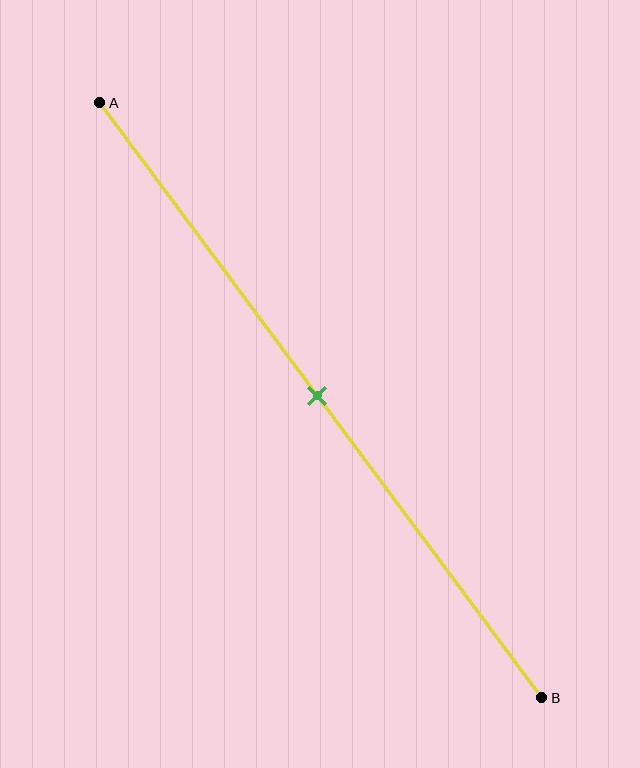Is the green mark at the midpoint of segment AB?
Yes, the mark is approximately at the midpoint.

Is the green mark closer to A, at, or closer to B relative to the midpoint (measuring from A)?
The green mark is approximately at the midpoint of segment AB.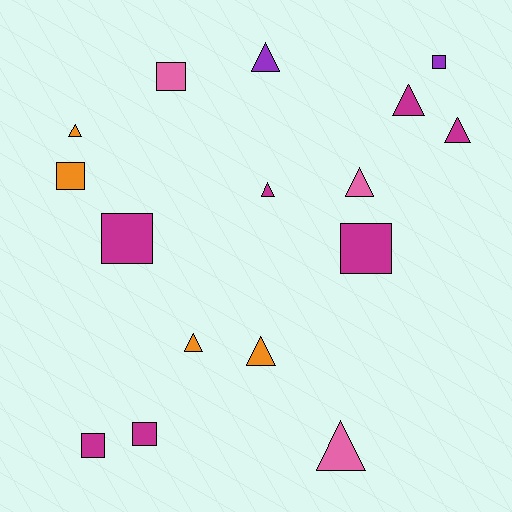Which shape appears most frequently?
Triangle, with 9 objects.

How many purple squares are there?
There is 1 purple square.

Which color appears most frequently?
Magenta, with 7 objects.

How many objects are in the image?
There are 16 objects.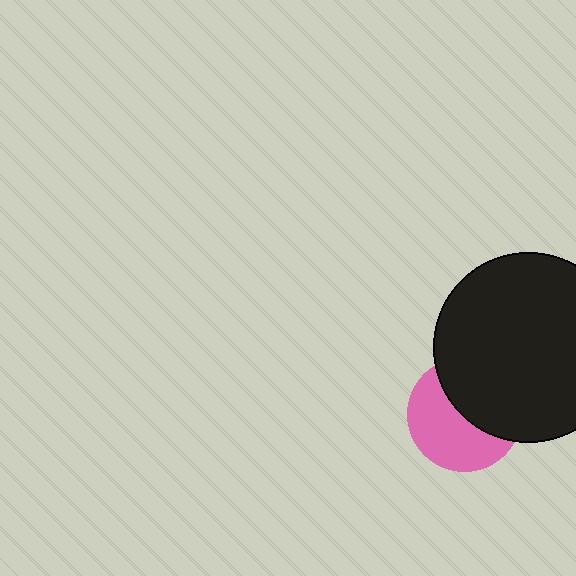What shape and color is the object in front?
The object in front is a black circle.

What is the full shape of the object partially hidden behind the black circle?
The partially hidden object is a pink circle.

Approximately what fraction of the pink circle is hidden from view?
Roughly 46% of the pink circle is hidden behind the black circle.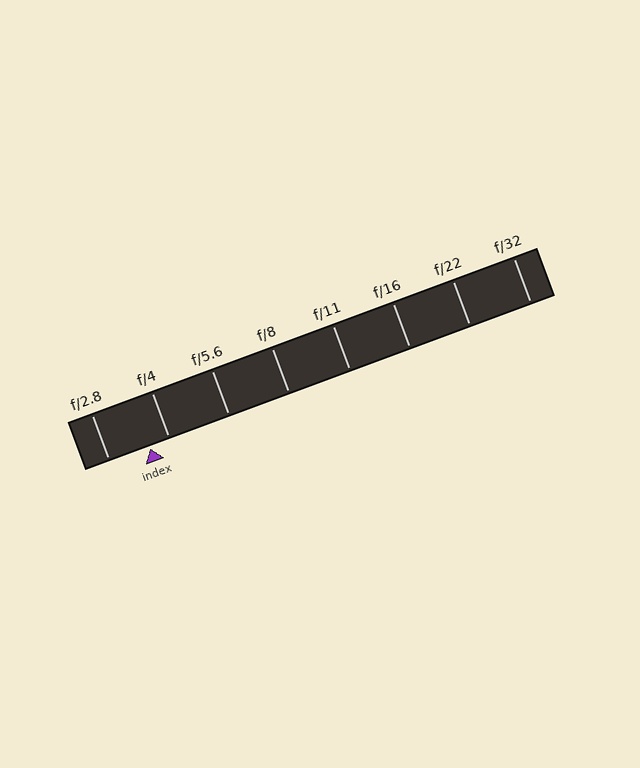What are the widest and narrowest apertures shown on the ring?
The widest aperture shown is f/2.8 and the narrowest is f/32.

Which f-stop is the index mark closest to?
The index mark is closest to f/4.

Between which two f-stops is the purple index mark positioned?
The index mark is between f/2.8 and f/4.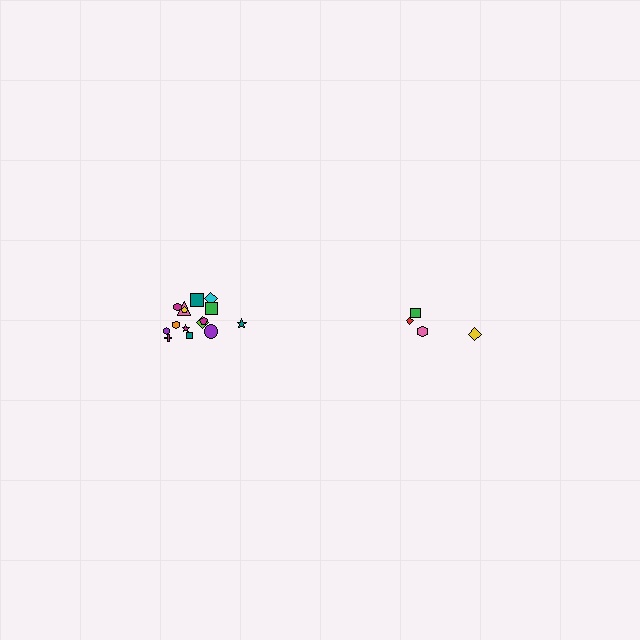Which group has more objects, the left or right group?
The left group.